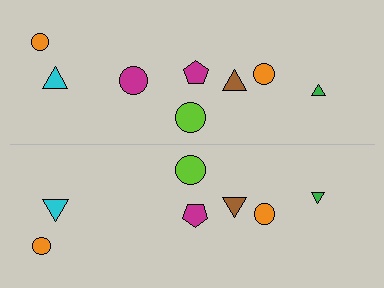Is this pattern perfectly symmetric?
No, the pattern is not perfectly symmetric. A magenta circle is missing from the bottom side.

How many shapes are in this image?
There are 15 shapes in this image.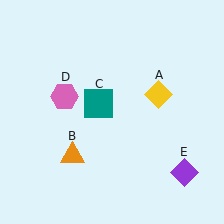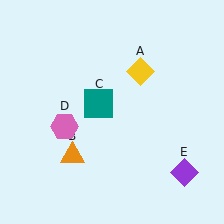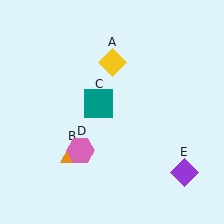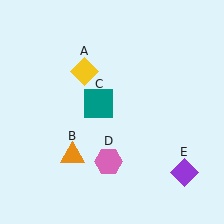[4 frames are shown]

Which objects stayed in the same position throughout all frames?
Orange triangle (object B) and teal square (object C) and purple diamond (object E) remained stationary.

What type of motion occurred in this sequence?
The yellow diamond (object A), pink hexagon (object D) rotated counterclockwise around the center of the scene.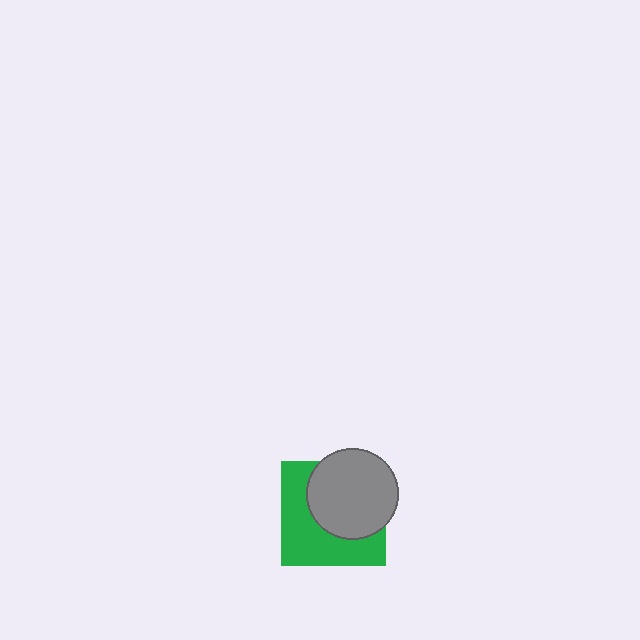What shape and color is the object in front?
The object in front is a gray circle.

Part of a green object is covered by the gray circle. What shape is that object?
It is a square.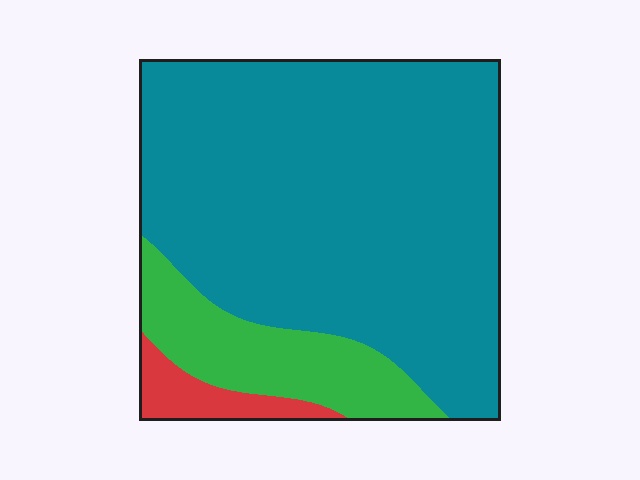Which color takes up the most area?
Teal, at roughly 80%.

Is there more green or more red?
Green.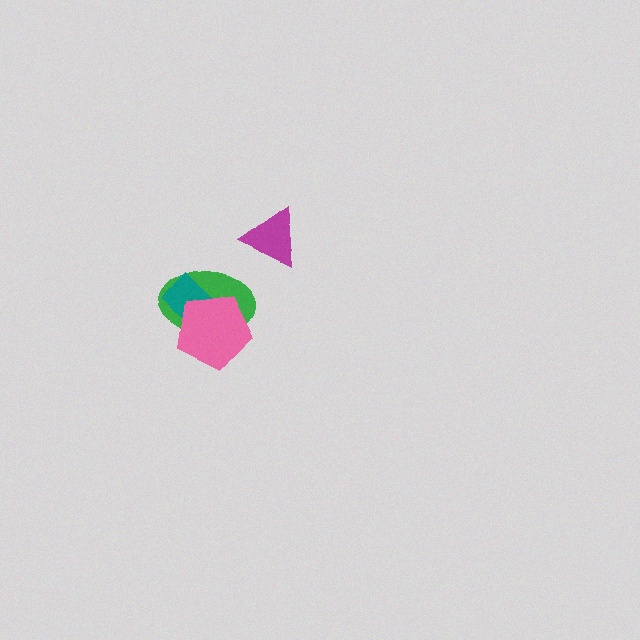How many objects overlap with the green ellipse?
2 objects overlap with the green ellipse.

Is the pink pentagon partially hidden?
No, no other shape covers it.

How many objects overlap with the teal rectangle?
2 objects overlap with the teal rectangle.